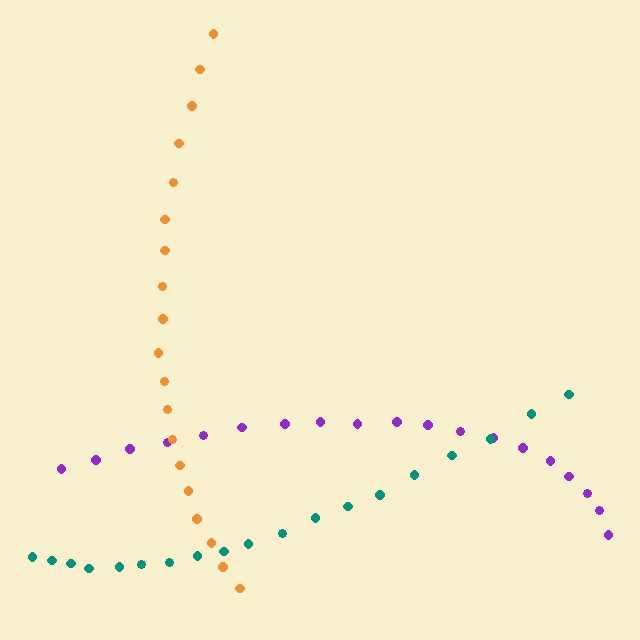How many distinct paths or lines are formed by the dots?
There are 3 distinct paths.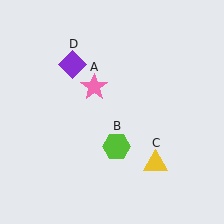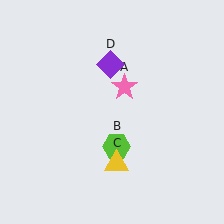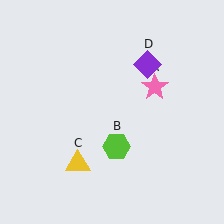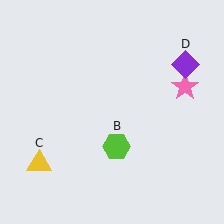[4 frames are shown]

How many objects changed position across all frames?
3 objects changed position: pink star (object A), yellow triangle (object C), purple diamond (object D).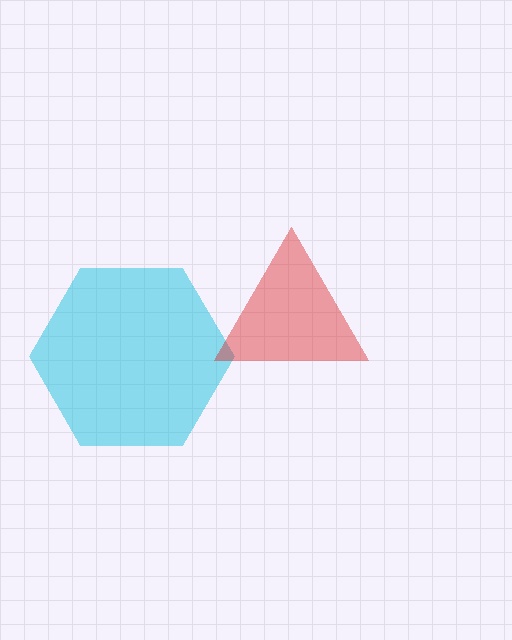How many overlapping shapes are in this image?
There are 2 overlapping shapes in the image.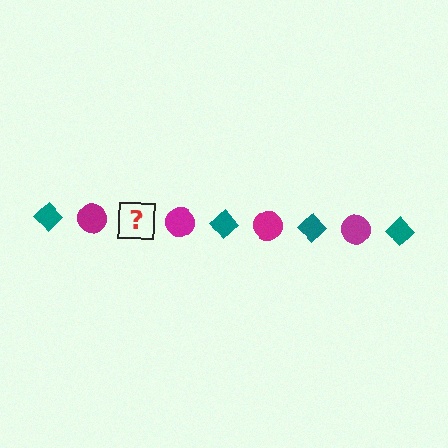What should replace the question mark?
The question mark should be replaced with a teal diamond.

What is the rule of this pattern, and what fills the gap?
The rule is that the pattern alternates between teal diamond and magenta circle. The gap should be filled with a teal diamond.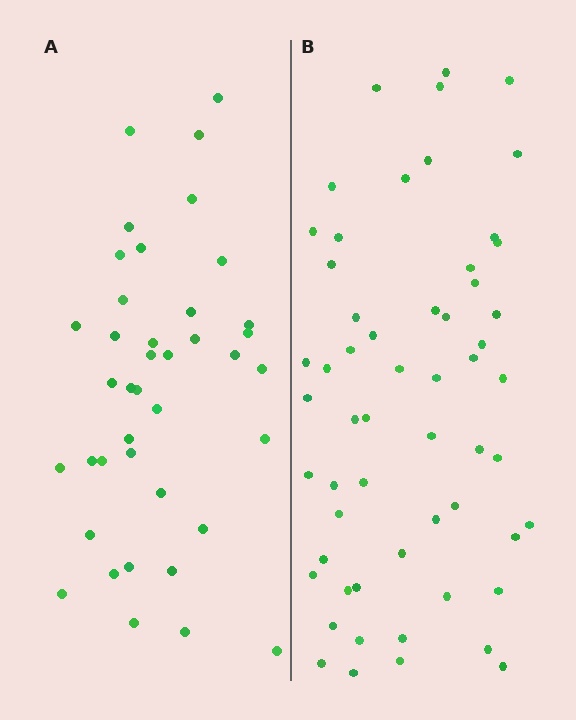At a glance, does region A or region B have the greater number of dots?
Region B (the right region) has more dots.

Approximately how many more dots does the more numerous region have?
Region B has approximately 15 more dots than region A.